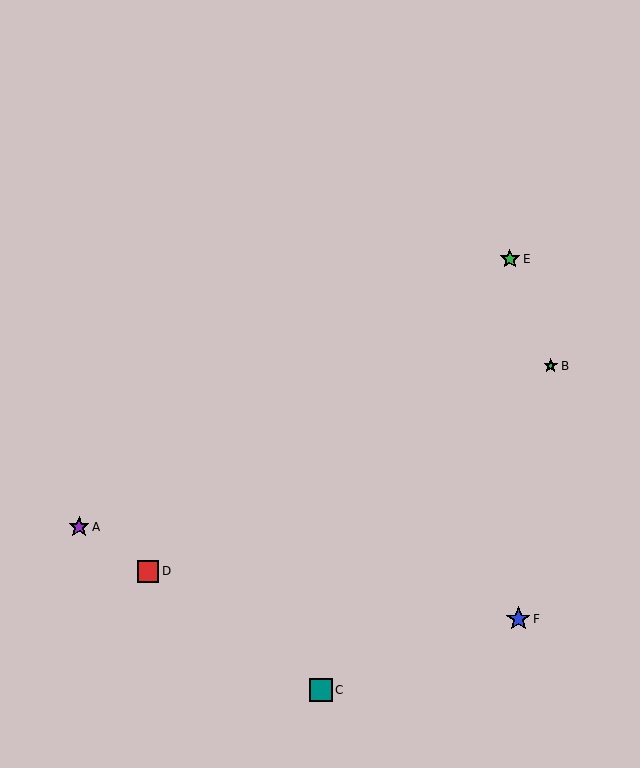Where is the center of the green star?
The center of the green star is at (510, 259).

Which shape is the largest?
The blue star (labeled F) is the largest.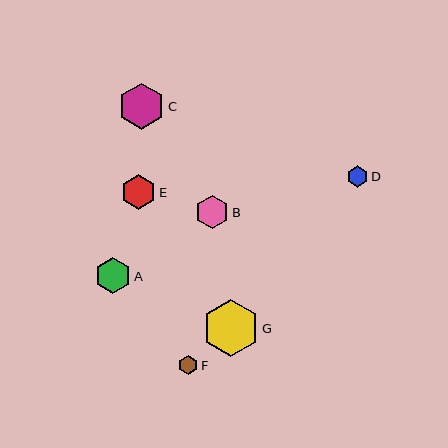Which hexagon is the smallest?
Hexagon F is the smallest with a size of approximately 20 pixels.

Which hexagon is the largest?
Hexagon G is the largest with a size of approximately 57 pixels.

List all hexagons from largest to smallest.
From largest to smallest: G, C, A, E, B, D, F.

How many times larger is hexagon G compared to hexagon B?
Hexagon G is approximately 1.7 times the size of hexagon B.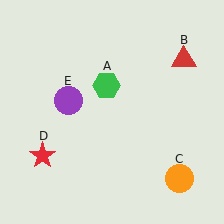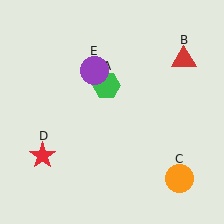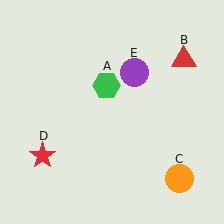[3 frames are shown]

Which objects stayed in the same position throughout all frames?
Green hexagon (object A) and red triangle (object B) and orange circle (object C) and red star (object D) remained stationary.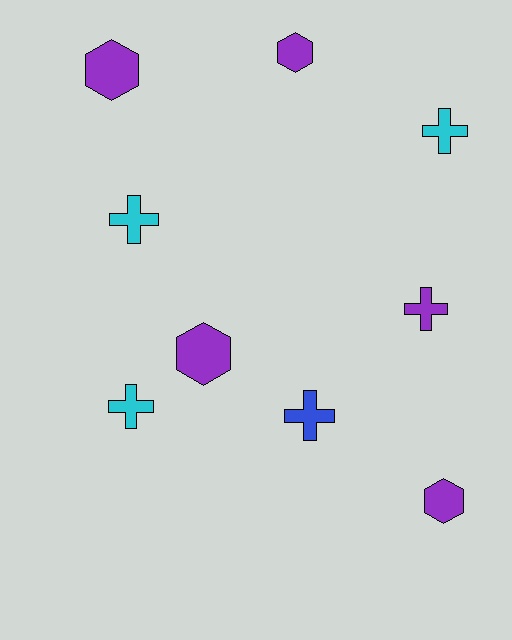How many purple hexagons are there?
There are 4 purple hexagons.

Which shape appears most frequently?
Cross, with 5 objects.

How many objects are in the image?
There are 9 objects.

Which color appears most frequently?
Purple, with 5 objects.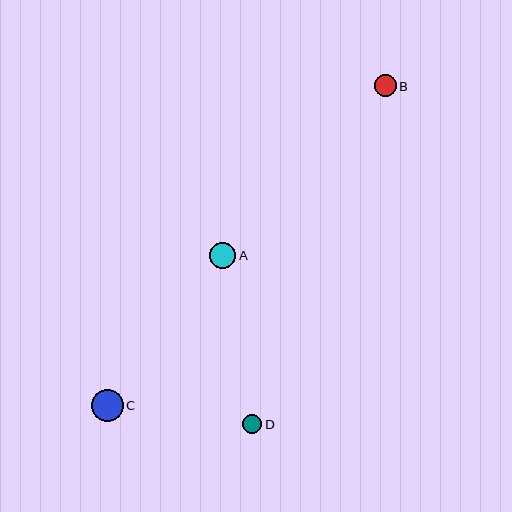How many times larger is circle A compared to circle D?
Circle A is approximately 1.4 times the size of circle D.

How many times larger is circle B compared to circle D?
Circle B is approximately 1.2 times the size of circle D.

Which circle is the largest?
Circle C is the largest with a size of approximately 32 pixels.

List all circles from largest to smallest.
From largest to smallest: C, A, B, D.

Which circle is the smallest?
Circle D is the smallest with a size of approximately 19 pixels.